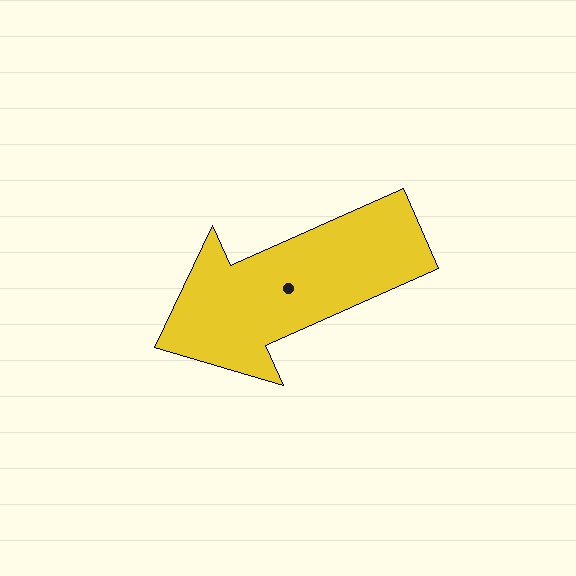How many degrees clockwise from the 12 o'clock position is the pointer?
Approximately 246 degrees.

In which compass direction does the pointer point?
Southwest.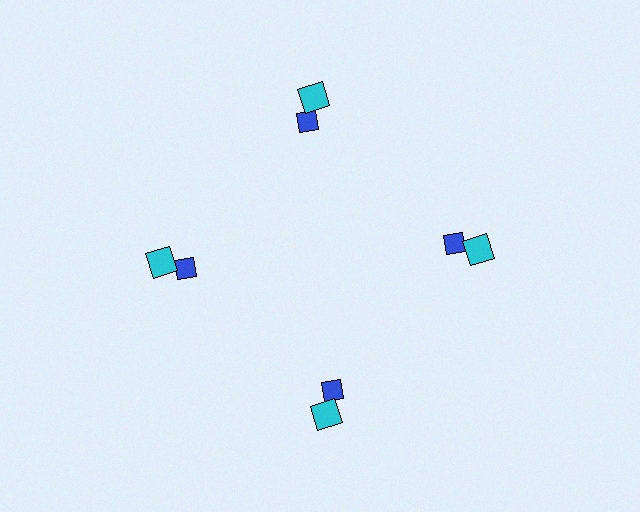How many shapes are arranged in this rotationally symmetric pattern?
There are 8 shapes, arranged in 4 groups of 2.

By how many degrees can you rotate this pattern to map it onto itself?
The pattern maps onto itself every 90 degrees of rotation.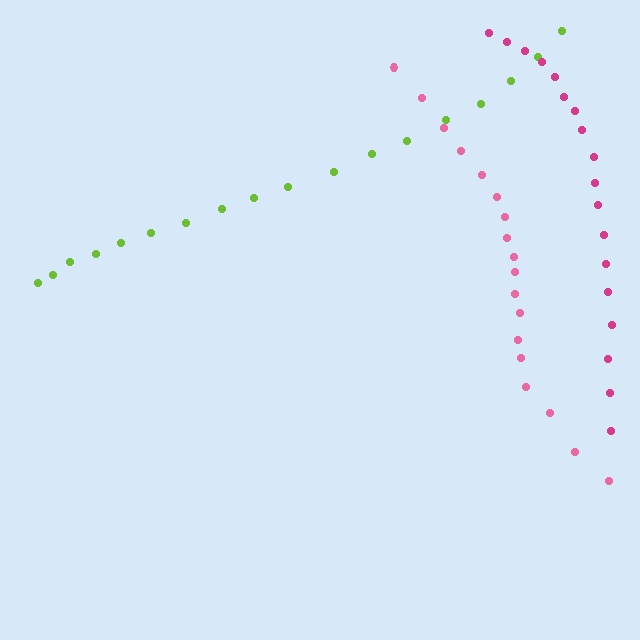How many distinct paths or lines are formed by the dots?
There are 3 distinct paths.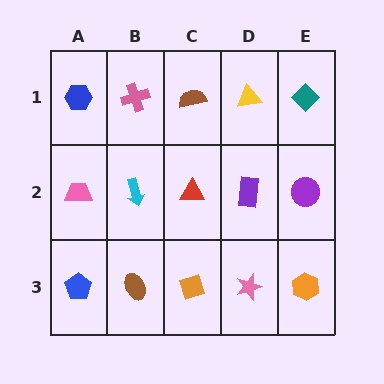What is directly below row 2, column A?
A blue pentagon.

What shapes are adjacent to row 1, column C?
A red triangle (row 2, column C), a pink cross (row 1, column B), a yellow triangle (row 1, column D).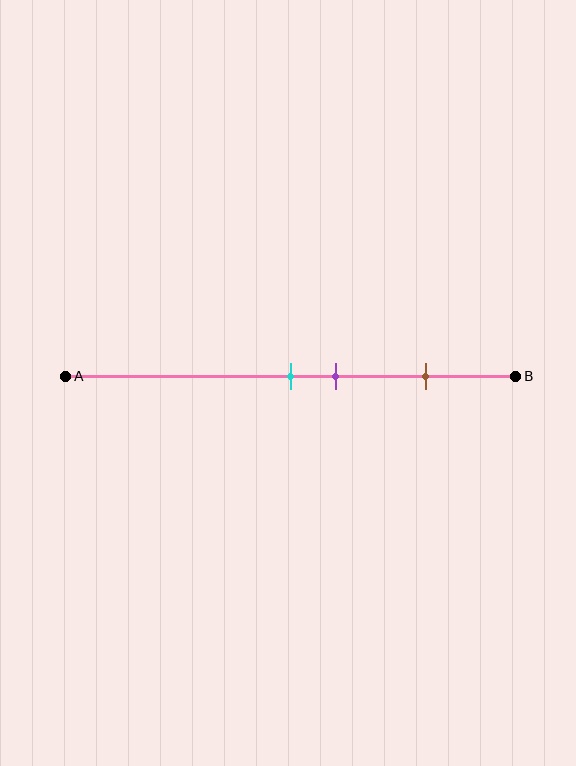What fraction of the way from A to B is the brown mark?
The brown mark is approximately 80% (0.8) of the way from A to B.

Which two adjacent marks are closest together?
The cyan and purple marks are the closest adjacent pair.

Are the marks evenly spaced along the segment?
No, the marks are not evenly spaced.